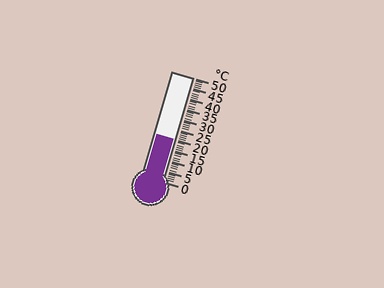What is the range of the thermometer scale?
The thermometer scale ranges from 0°C to 50°C.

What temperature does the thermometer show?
The thermometer shows approximately 20°C.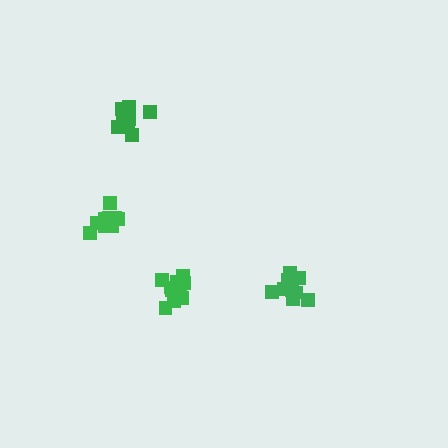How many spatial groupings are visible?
There are 4 spatial groupings.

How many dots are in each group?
Group 1: 12 dots, Group 2: 10 dots, Group 3: 10 dots, Group 4: 10 dots (42 total).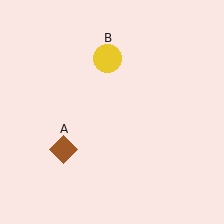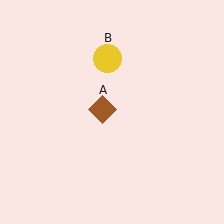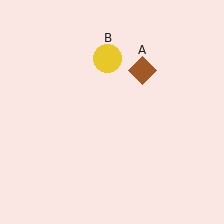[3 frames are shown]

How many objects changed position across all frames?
1 object changed position: brown diamond (object A).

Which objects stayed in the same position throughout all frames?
Yellow circle (object B) remained stationary.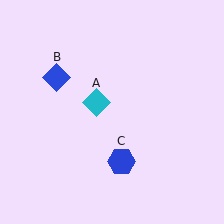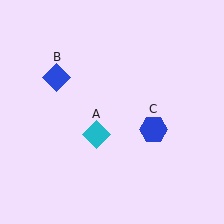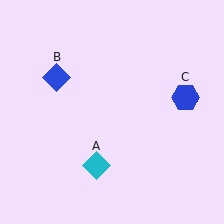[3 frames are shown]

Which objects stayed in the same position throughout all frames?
Blue diamond (object B) remained stationary.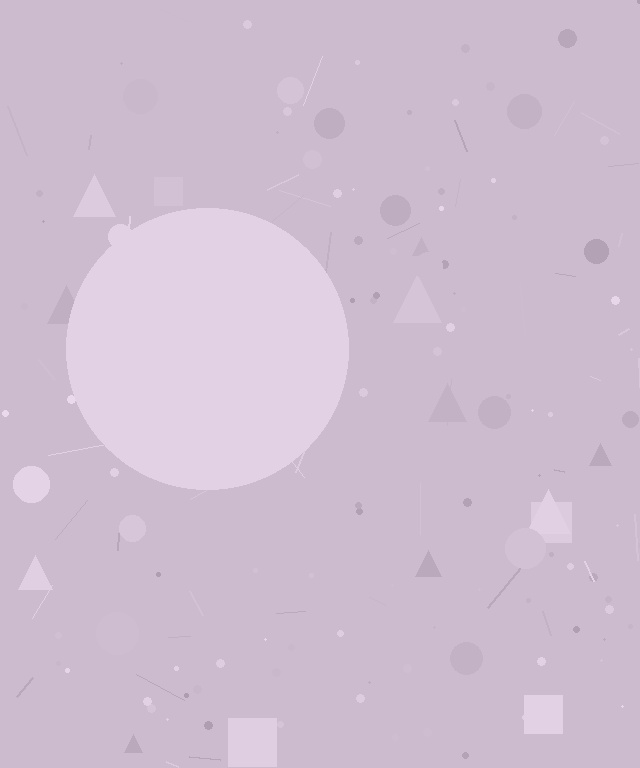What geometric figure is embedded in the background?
A circle is embedded in the background.